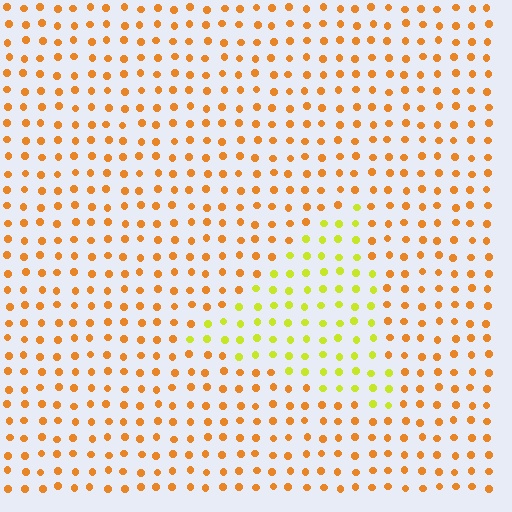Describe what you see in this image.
The image is filled with small orange elements in a uniform arrangement. A triangle-shaped region is visible where the elements are tinted to a slightly different hue, forming a subtle color boundary.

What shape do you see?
I see a triangle.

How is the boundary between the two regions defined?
The boundary is defined purely by a slight shift in hue (about 41 degrees). Spacing, size, and orientation are identical on both sides.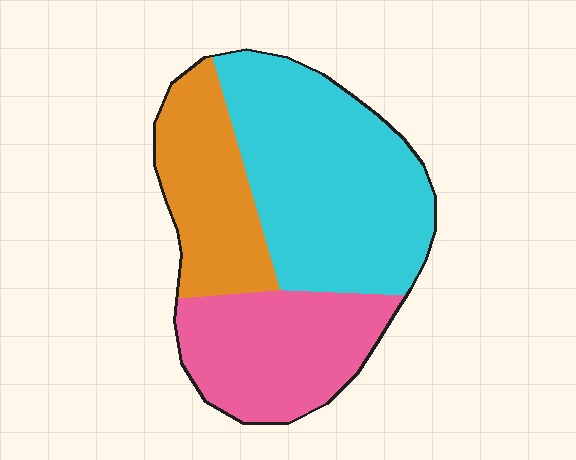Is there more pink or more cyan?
Cyan.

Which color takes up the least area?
Orange, at roughly 25%.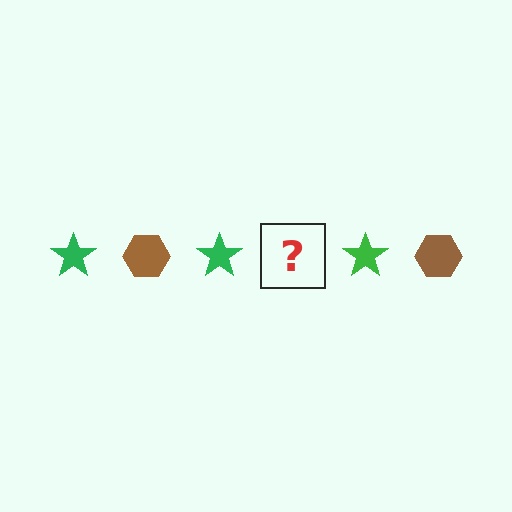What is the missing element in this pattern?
The missing element is a brown hexagon.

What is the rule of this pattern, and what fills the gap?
The rule is that the pattern alternates between green star and brown hexagon. The gap should be filled with a brown hexagon.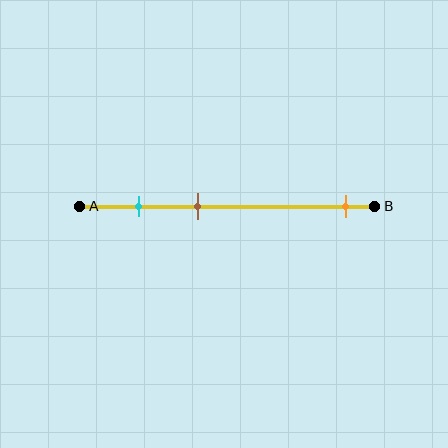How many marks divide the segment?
There are 3 marks dividing the segment.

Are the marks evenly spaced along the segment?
No, the marks are not evenly spaced.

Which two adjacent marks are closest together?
The cyan and brown marks are the closest adjacent pair.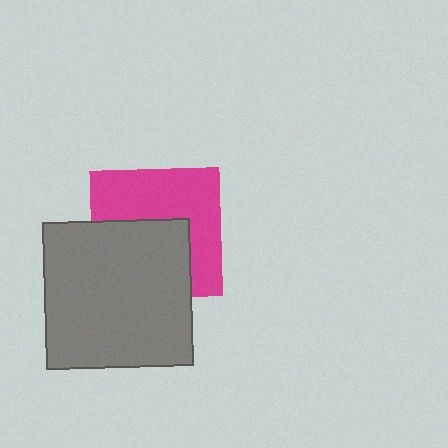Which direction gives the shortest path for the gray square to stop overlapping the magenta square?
Moving down gives the shortest separation.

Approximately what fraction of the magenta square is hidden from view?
Roughly 46% of the magenta square is hidden behind the gray square.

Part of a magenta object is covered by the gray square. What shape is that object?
It is a square.